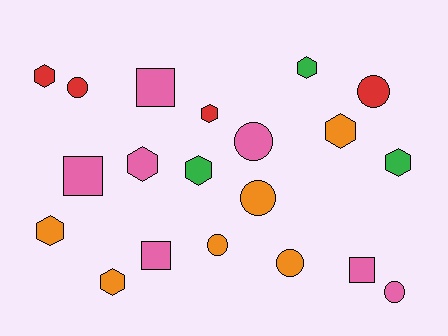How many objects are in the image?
There are 20 objects.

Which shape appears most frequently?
Hexagon, with 9 objects.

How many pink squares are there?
There are 4 pink squares.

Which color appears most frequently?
Pink, with 7 objects.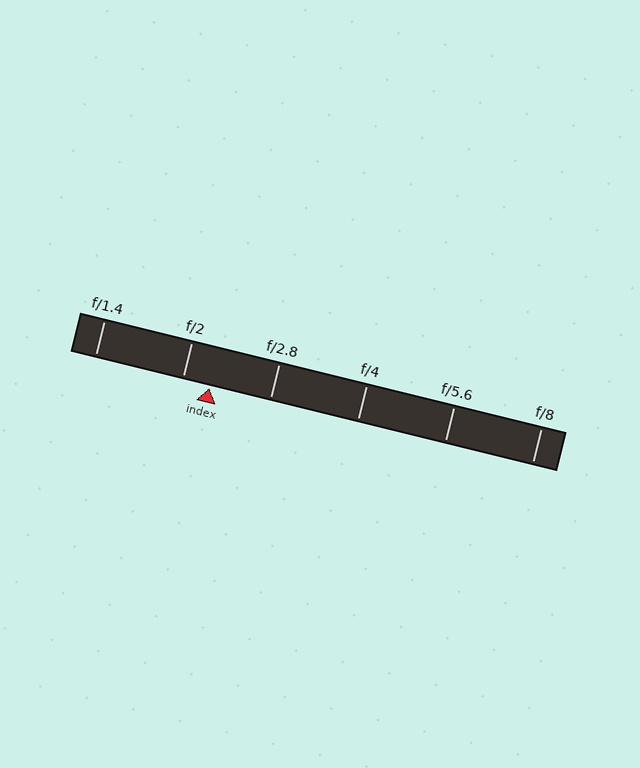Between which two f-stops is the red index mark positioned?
The index mark is between f/2 and f/2.8.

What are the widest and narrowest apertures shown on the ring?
The widest aperture shown is f/1.4 and the narrowest is f/8.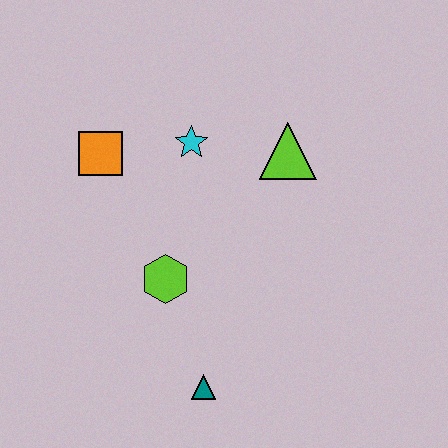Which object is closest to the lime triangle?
The cyan star is closest to the lime triangle.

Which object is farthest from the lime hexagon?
The lime triangle is farthest from the lime hexagon.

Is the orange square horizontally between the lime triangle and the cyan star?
No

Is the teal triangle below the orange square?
Yes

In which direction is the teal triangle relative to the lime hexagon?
The teal triangle is below the lime hexagon.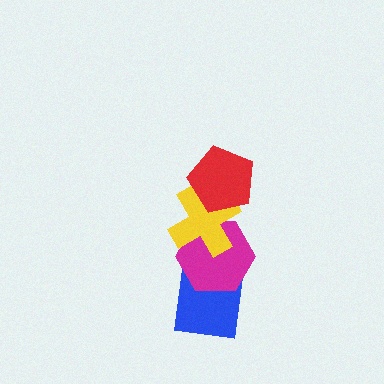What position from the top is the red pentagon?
The red pentagon is 1st from the top.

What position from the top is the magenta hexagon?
The magenta hexagon is 3rd from the top.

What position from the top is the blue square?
The blue square is 4th from the top.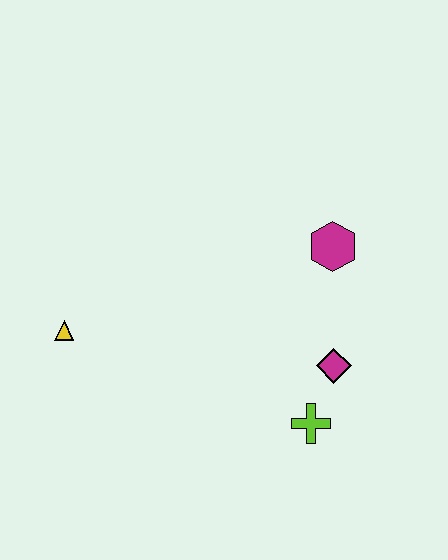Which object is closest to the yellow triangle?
The lime cross is closest to the yellow triangle.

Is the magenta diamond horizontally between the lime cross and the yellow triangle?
No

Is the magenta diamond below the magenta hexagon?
Yes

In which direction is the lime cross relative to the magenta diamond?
The lime cross is below the magenta diamond.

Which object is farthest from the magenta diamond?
The yellow triangle is farthest from the magenta diamond.